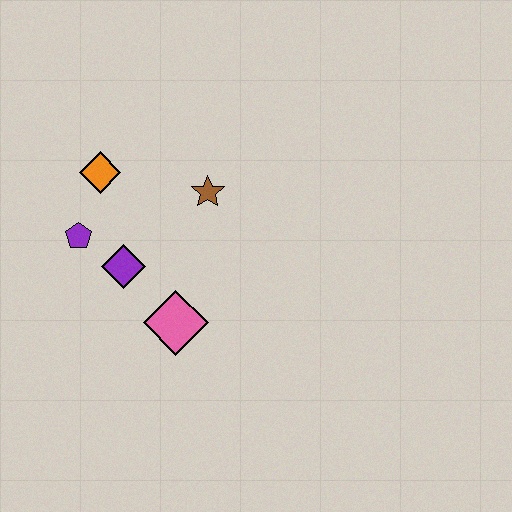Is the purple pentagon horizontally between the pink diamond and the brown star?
No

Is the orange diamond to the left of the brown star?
Yes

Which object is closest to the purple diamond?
The purple pentagon is closest to the purple diamond.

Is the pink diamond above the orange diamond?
No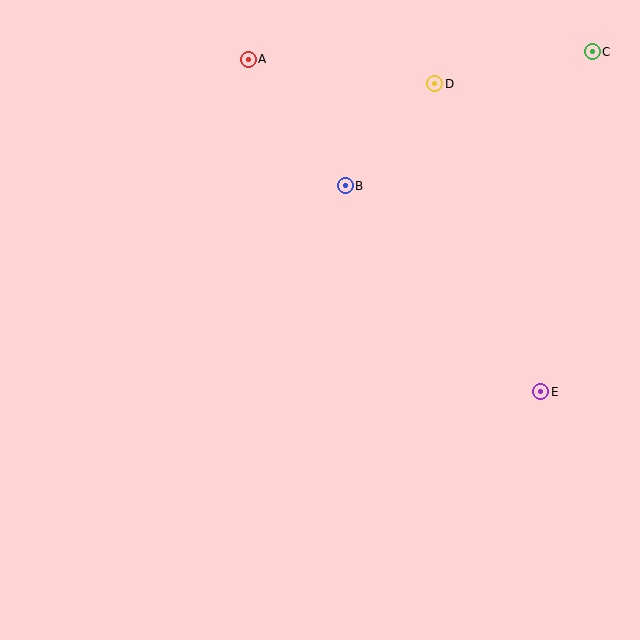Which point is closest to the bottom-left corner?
Point B is closest to the bottom-left corner.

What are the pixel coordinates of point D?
Point D is at (434, 84).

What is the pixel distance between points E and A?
The distance between E and A is 442 pixels.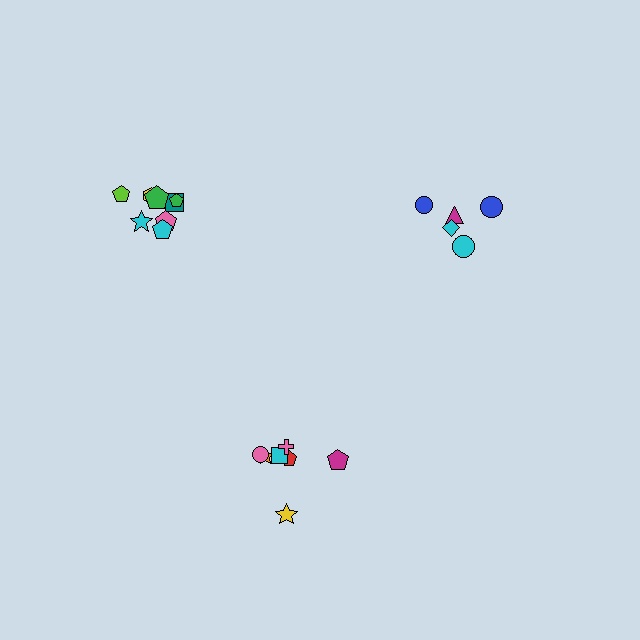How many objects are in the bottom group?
There are 7 objects.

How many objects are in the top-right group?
There are 5 objects.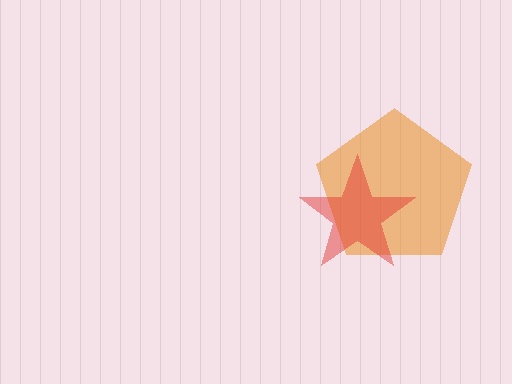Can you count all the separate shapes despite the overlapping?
Yes, there are 2 separate shapes.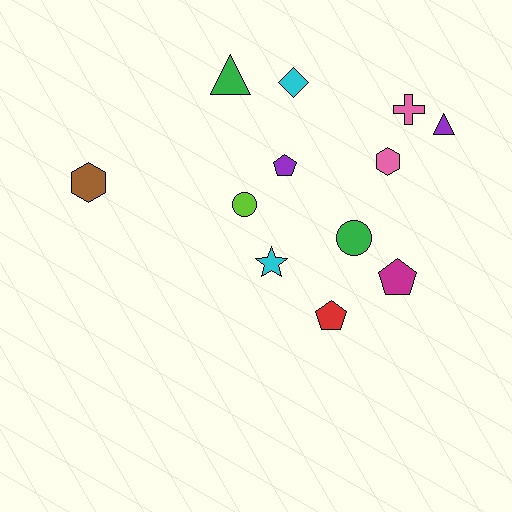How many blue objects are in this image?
There are no blue objects.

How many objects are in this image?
There are 12 objects.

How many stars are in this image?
There is 1 star.